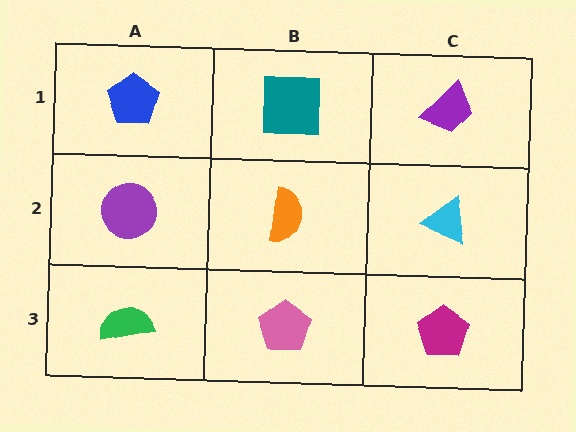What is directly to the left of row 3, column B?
A green semicircle.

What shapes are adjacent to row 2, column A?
A blue pentagon (row 1, column A), a green semicircle (row 3, column A), an orange semicircle (row 2, column B).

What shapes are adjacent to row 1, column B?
An orange semicircle (row 2, column B), a blue pentagon (row 1, column A), a purple trapezoid (row 1, column C).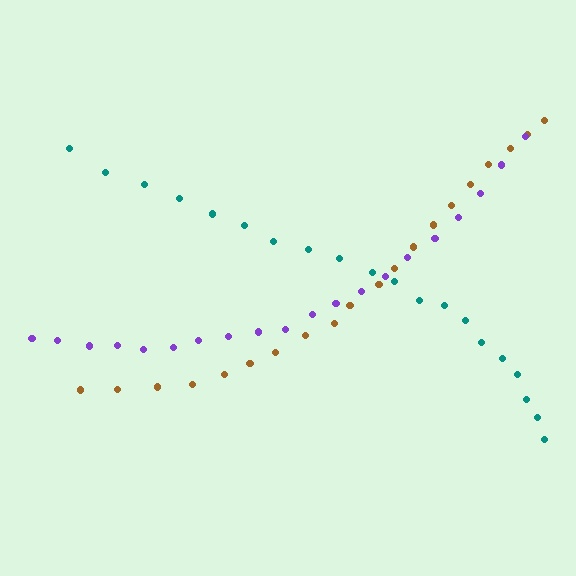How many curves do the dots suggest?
There are 3 distinct paths.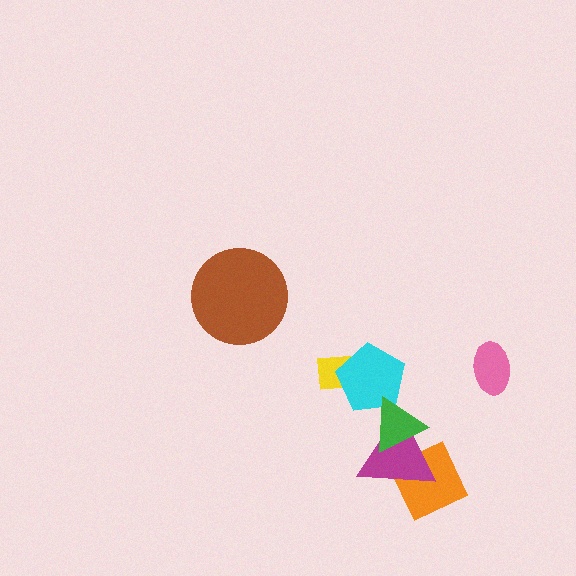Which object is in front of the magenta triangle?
The green triangle is in front of the magenta triangle.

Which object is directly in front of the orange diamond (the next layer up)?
The magenta triangle is directly in front of the orange diamond.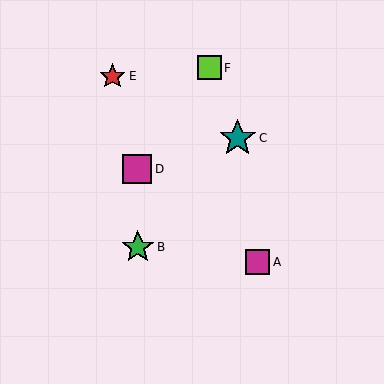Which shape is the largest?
The teal star (labeled C) is the largest.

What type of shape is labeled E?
Shape E is a red star.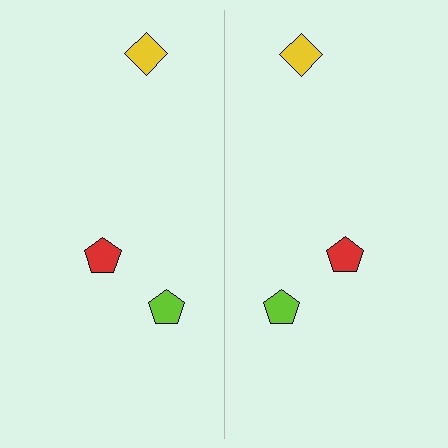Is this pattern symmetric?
Yes, this pattern has bilateral (reflection) symmetry.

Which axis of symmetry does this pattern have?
The pattern has a vertical axis of symmetry running through the center of the image.